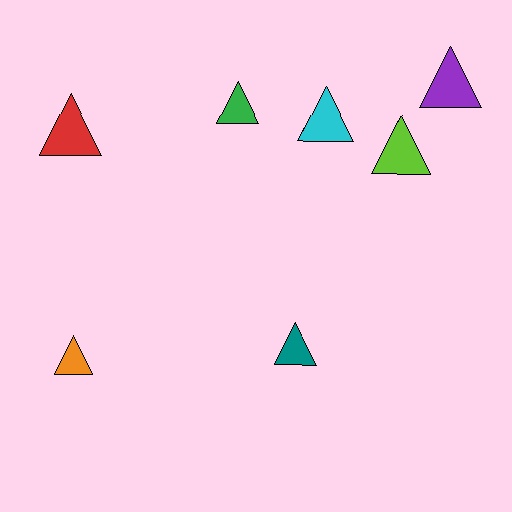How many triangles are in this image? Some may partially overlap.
There are 7 triangles.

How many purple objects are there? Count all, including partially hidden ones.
There is 1 purple object.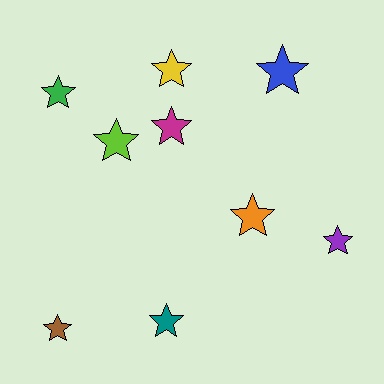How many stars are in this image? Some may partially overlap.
There are 9 stars.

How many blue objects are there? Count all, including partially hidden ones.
There is 1 blue object.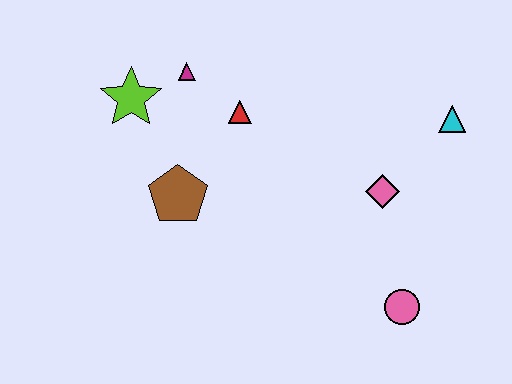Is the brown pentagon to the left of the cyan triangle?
Yes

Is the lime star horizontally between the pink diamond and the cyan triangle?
No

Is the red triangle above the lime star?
No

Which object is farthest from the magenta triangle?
The pink circle is farthest from the magenta triangle.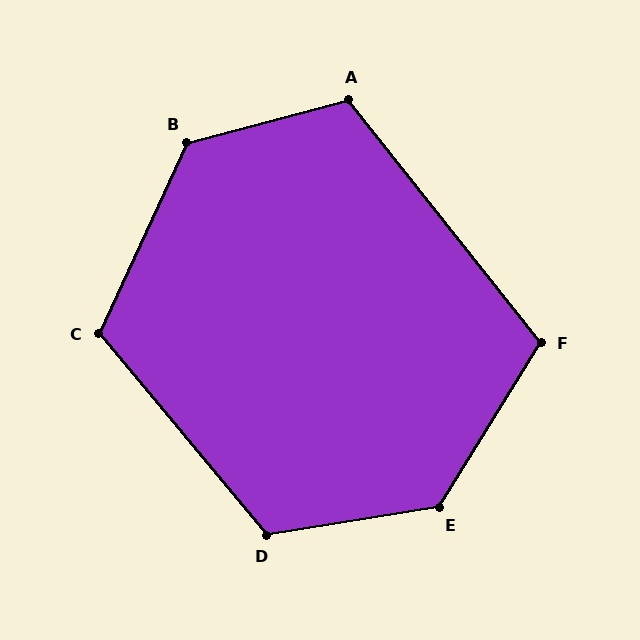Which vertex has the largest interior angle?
E, at approximately 131 degrees.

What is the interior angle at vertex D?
Approximately 120 degrees (obtuse).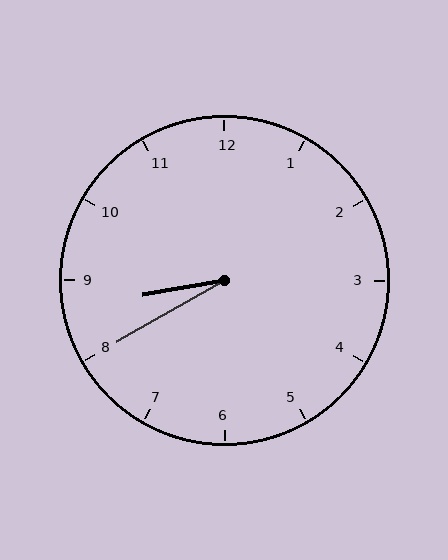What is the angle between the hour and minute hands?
Approximately 20 degrees.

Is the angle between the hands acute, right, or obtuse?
It is acute.